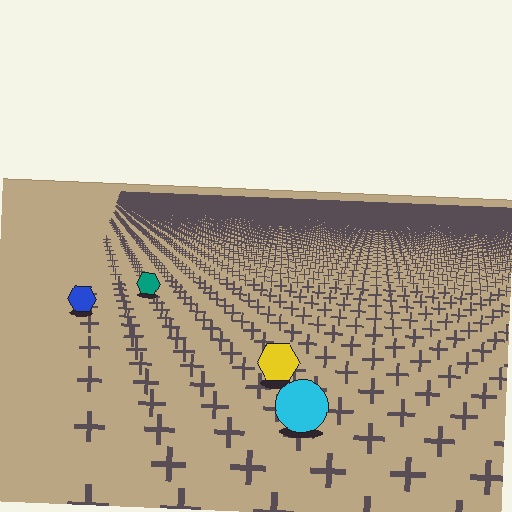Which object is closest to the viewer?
The cyan circle is closest. The texture marks near it are larger and more spread out.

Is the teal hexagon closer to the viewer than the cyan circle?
No. The cyan circle is closer — you can tell from the texture gradient: the ground texture is coarser near it.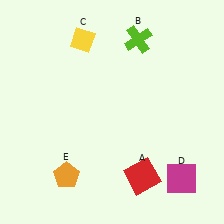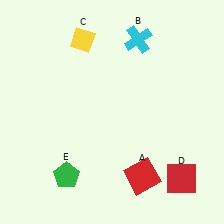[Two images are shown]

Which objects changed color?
B changed from lime to cyan. D changed from magenta to red. E changed from orange to green.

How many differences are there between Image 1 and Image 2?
There are 3 differences between the two images.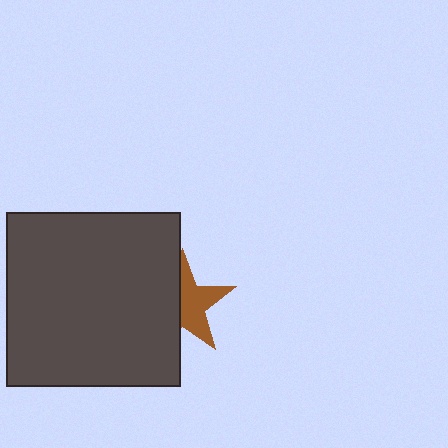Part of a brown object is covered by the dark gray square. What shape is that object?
It is a star.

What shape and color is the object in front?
The object in front is a dark gray square.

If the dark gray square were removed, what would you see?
You would see the complete brown star.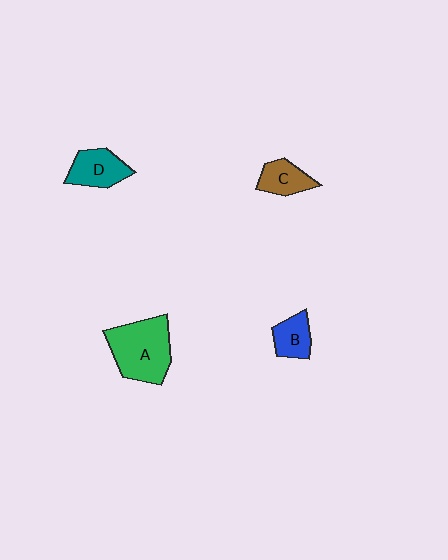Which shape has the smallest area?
Shape B (blue).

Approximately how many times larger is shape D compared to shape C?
Approximately 1.3 times.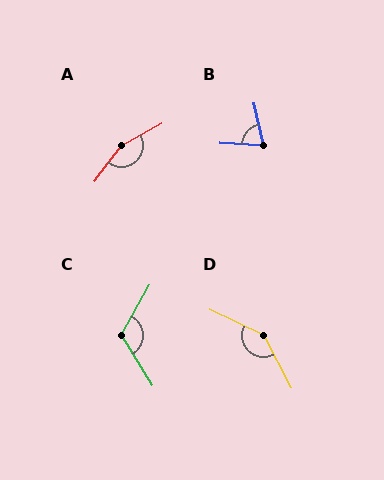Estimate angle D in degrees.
Approximately 142 degrees.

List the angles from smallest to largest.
B (74°), C (119°), D (142°), A (156°).